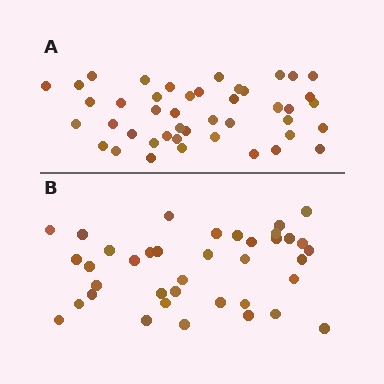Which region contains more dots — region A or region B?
Region A (the top region) has more dots.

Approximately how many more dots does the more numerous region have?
Region A has about 6 more dots than region B.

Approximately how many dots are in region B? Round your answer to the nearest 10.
About 40 dots. (The exact count is 38, which rounds to 40.)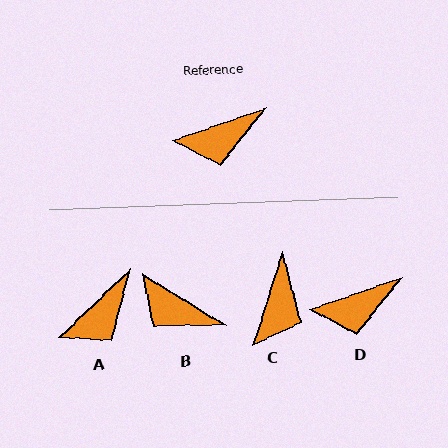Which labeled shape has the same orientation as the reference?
D.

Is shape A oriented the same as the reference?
No, it is off by about 24 degrees.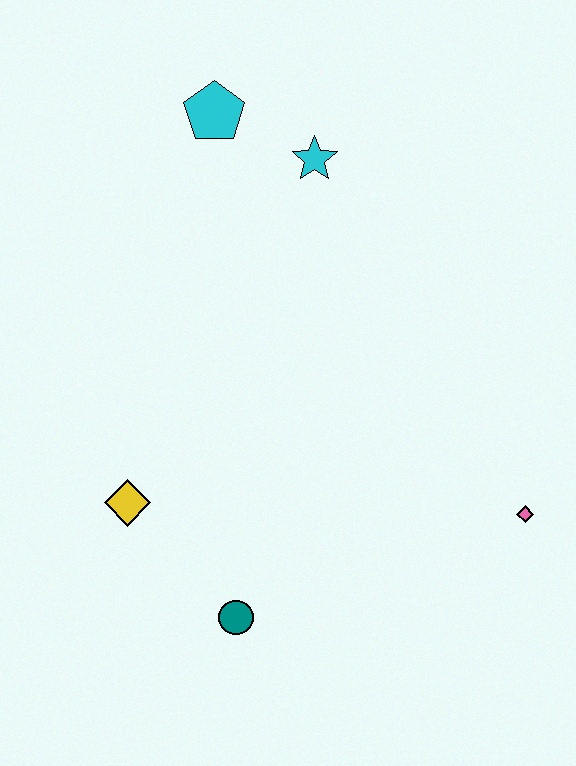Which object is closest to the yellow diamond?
The teal circle is closest to the yellow diamond.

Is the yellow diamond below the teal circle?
No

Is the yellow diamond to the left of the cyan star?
Yes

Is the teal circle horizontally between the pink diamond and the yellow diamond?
Yes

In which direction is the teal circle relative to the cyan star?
The teal circle is below the cyan star.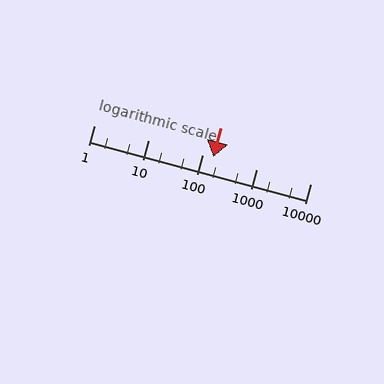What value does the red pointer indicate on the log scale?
The pointer indicates approximately 160.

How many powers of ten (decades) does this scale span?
The scale spans 4 decades, from 1 to 10000.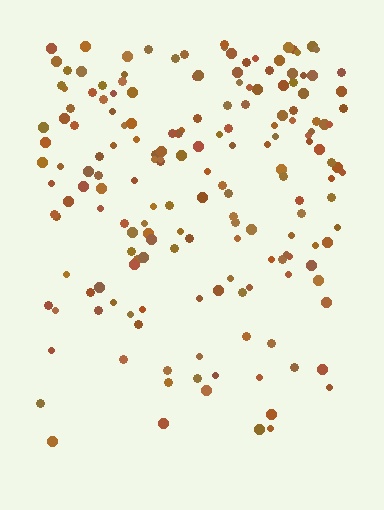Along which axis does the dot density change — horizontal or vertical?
Vertical.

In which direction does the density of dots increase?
From bottom to top, with the top side densest.